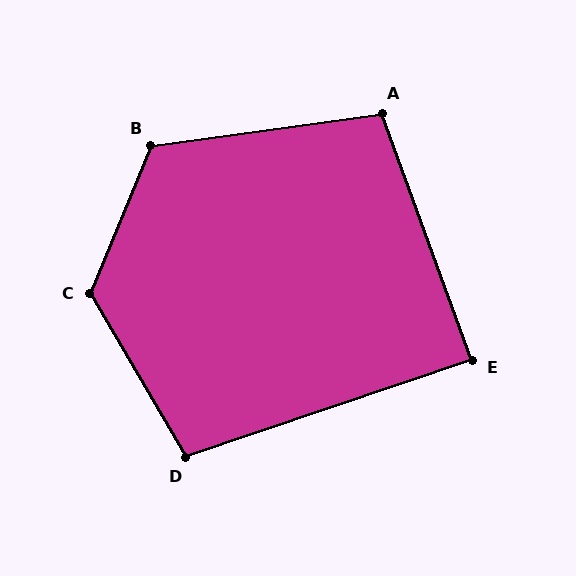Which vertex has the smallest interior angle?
E, at approximately 89 degrees.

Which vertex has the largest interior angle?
C, at approximately 127 degrees.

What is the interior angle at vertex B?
Approximately 120 degrees (obtuse).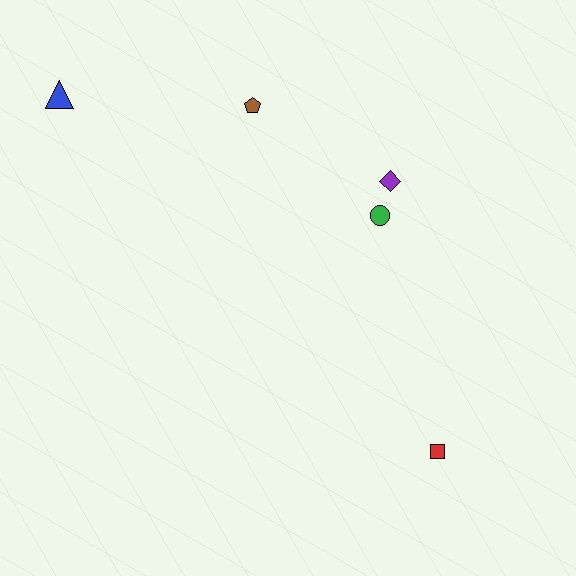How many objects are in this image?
There are 5 objects.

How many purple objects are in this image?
There is 1 purple object.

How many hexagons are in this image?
There are no hexagons.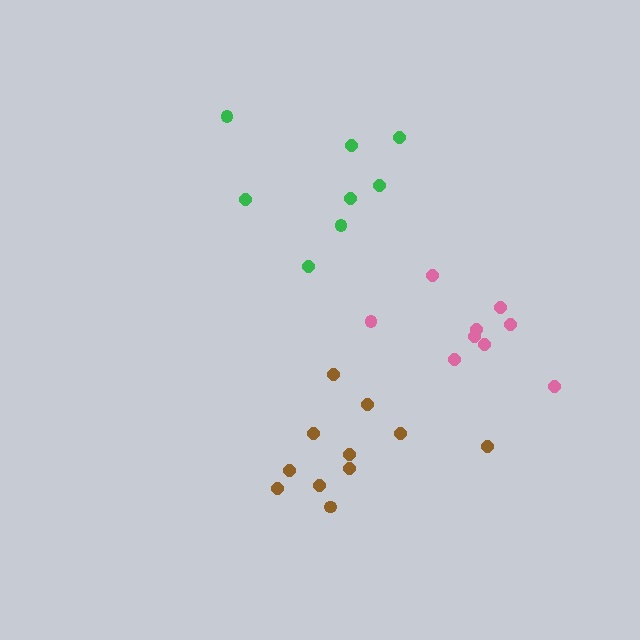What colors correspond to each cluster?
The clusters are colored: brown, green, pink.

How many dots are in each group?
Group 1: 11 dots, Group 2: 8 dots, Group 3: 9 dots (28 total).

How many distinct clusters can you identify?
There are 3 distinct clusters.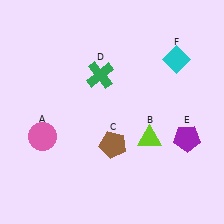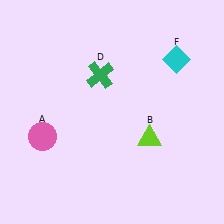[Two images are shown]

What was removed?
The purple pentagon (E), the brown pentagon (C) were removed in Image 2.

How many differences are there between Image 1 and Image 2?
There are 2 differences between the two images.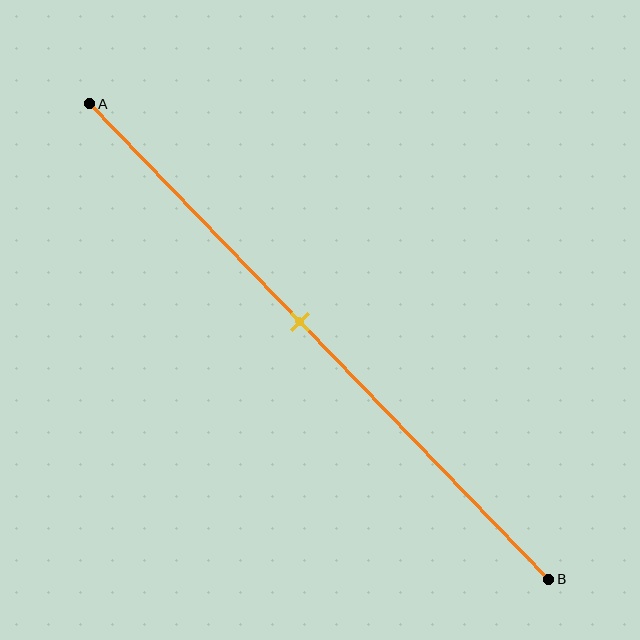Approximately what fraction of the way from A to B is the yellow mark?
The yellow mark is approximately 45% of the way from A to B.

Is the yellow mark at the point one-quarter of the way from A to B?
No, the mark is at about 45% from A, not at the 25% one-quarter point.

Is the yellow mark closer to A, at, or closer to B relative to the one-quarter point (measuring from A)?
The yellow mark is closer to point B than the one-quarter point of segment AB.